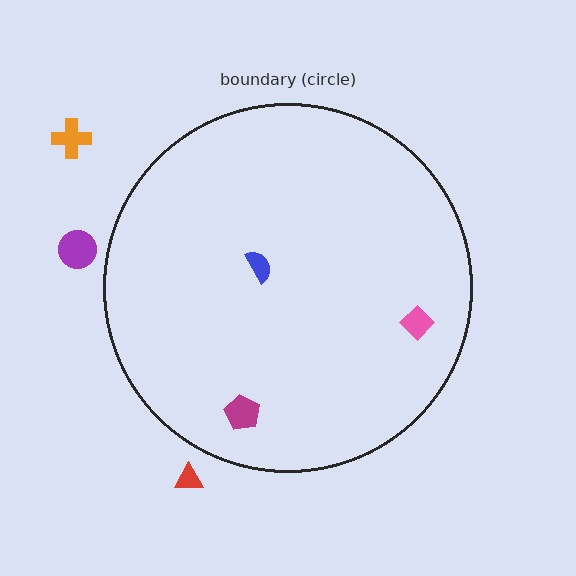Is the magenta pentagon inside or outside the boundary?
Inside.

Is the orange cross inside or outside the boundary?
Outside.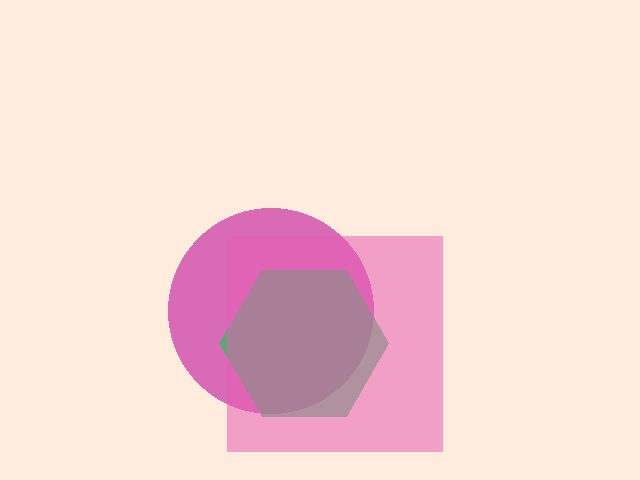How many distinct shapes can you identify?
There are 3 distinct shapes: a magenta circle, a green hexagon, a pink square.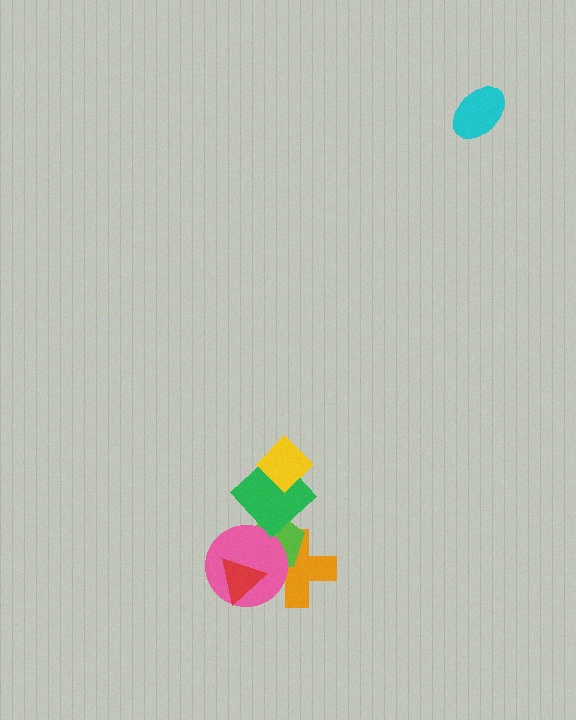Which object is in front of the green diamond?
The yellow diamond is in front of the green diamond.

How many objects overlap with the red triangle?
3 objects overlap with the red triangle.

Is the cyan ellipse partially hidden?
No, no other shape covers it.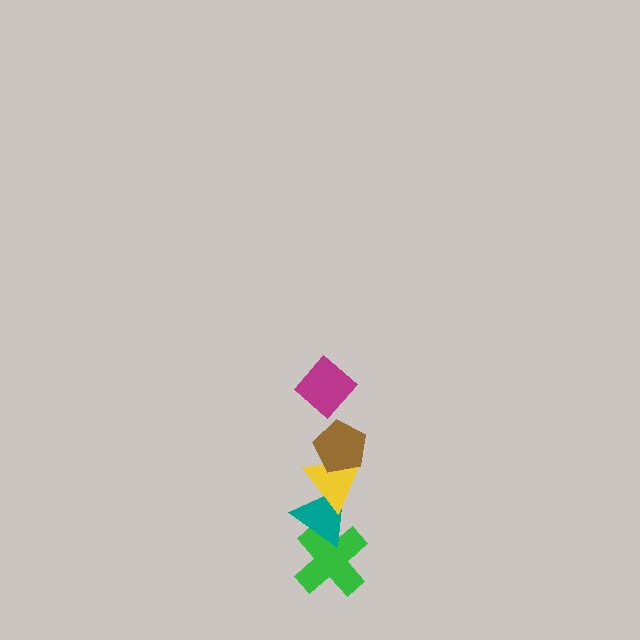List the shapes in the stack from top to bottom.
From top to bottom: the magenta diamond, the brown pentagon, the yellow triangle, the teal triangle, the green cross.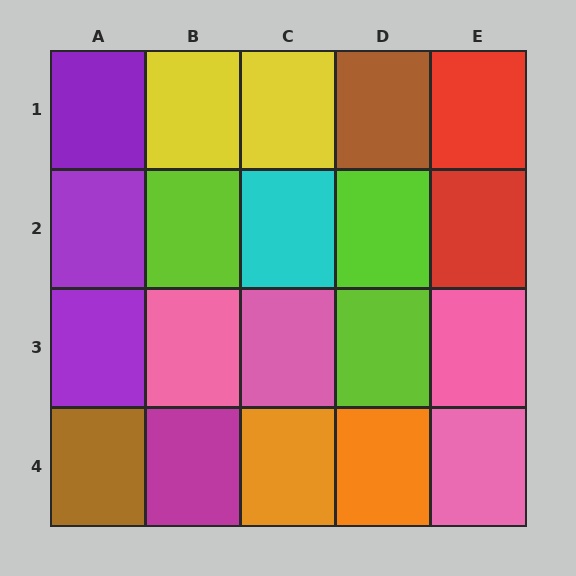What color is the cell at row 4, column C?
Orange.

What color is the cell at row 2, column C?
Cyan.